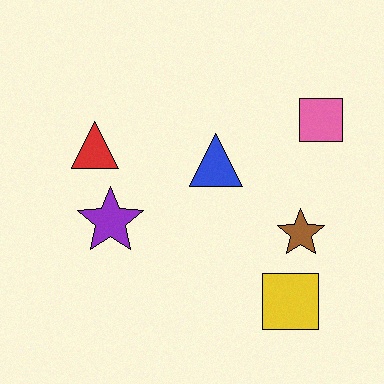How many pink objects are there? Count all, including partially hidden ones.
There is 1 pink object.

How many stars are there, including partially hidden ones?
There are 2 stars.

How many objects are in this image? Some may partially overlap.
There are 6 objects.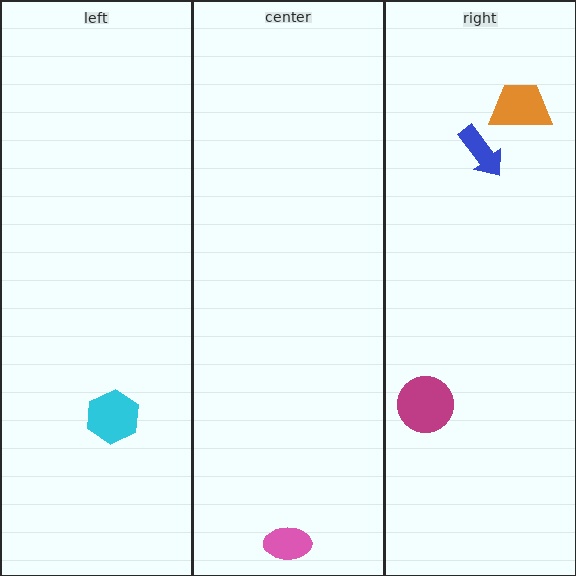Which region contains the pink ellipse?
The center region.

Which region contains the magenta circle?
The right region.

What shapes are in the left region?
The cyan hexagon.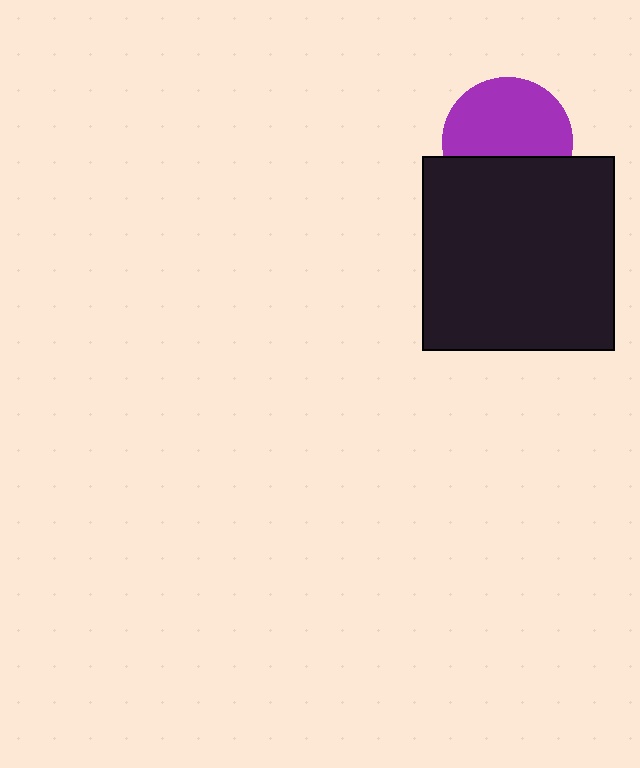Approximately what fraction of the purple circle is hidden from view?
Roughly 37% of the purple circle is hidden behind the black rectangle.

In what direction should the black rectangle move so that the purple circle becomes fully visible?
The black rectangle should move down. That is the shortest direction to clear the overlap and leave the purple circle fully visible.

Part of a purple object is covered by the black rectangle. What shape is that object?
It is a circle.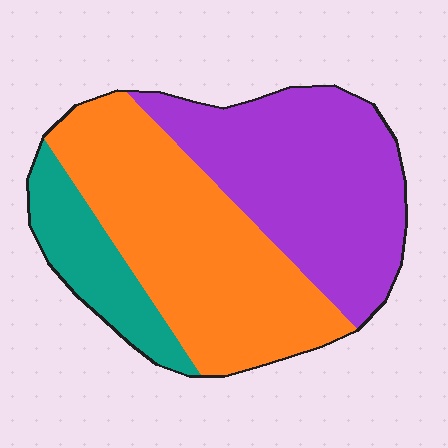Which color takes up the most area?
Orange, at roughly 45%.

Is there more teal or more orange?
Orange.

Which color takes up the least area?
Teal, at roughly 15%.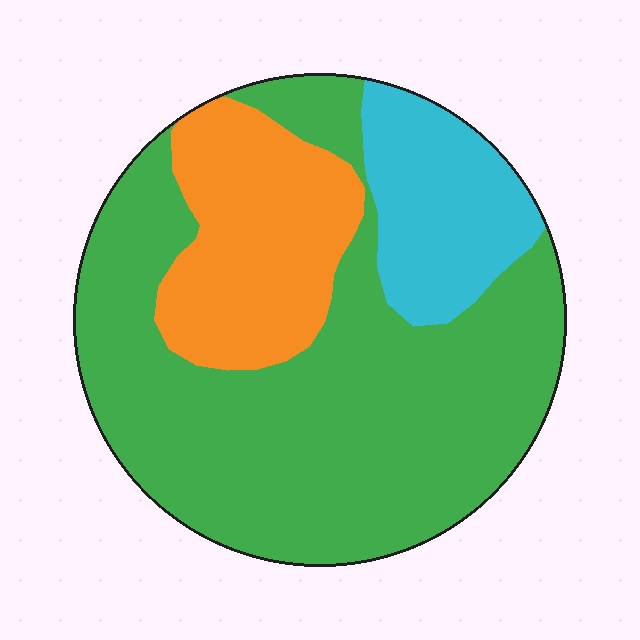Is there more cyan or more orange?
Orange.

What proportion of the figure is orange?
Orange takes up about one fifth (1/5) of the figure.